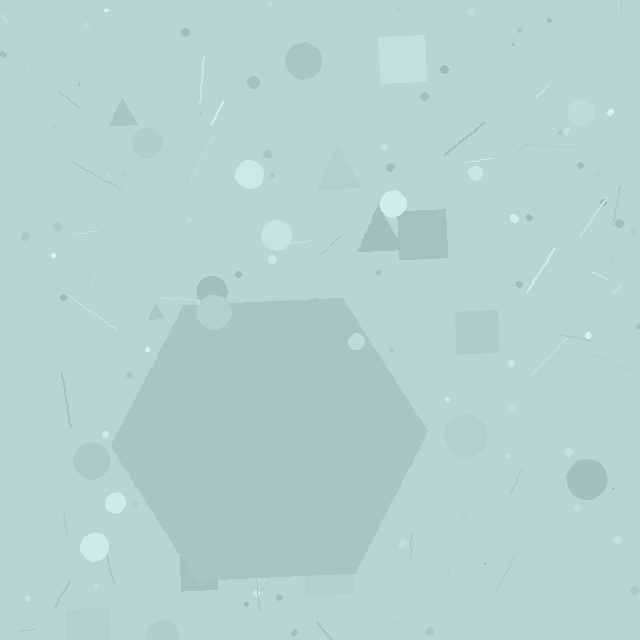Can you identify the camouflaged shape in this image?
The camouflaged shape is a hexagon.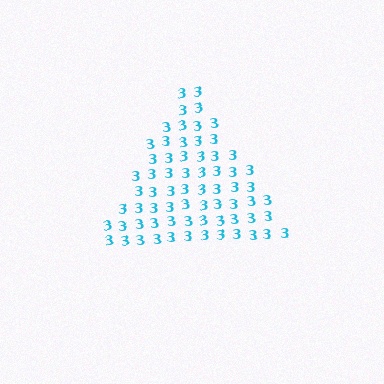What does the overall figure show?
The overall figure shows a triangle.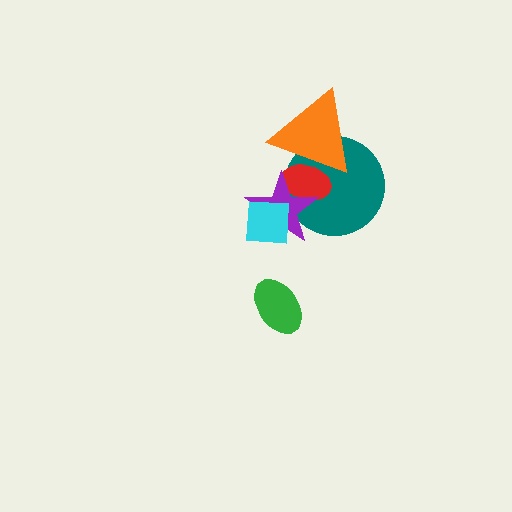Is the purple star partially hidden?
Yes, it is partially covered by another shape.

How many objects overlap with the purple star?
3 objects overlap with the purple star.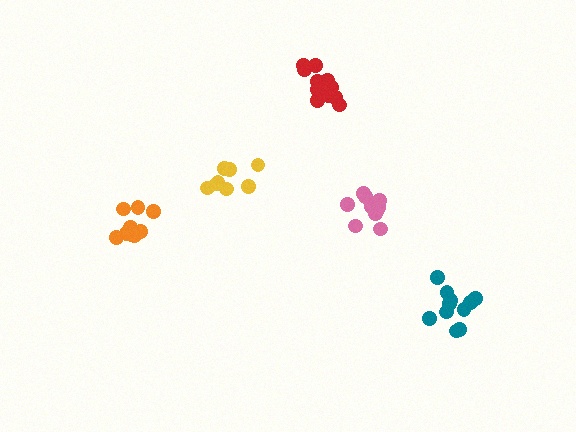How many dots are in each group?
Group 1: 14 dots, Group 2: 10 dots, Group 3: 8 dots, Group 4: 11 dots, Group 5: 9 dots (52 total).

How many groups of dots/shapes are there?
There are 5 groups.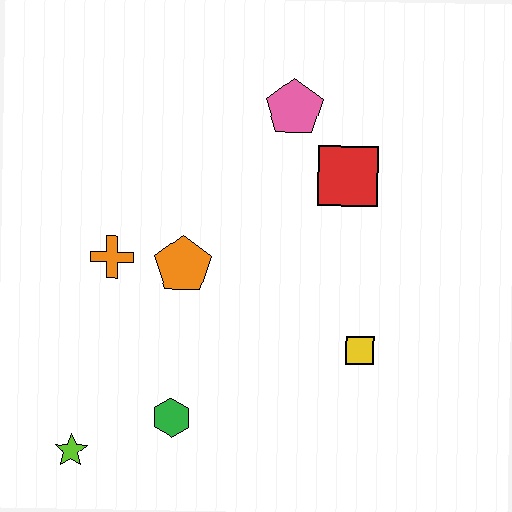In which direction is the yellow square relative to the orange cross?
The yellow square is to the right of the orange cross.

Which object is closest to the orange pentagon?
The orange cross is closest to the orange pentagon.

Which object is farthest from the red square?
The lime star is farthest from the red square.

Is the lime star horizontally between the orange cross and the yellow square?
No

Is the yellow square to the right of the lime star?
Yes